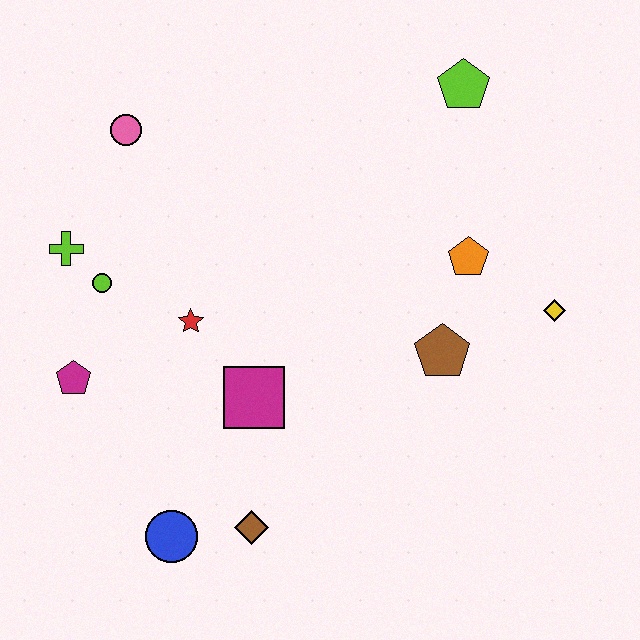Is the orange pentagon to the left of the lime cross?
No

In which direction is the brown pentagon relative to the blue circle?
The brown pentagon is to the right of the blue circle.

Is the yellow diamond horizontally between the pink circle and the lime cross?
No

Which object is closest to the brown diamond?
The blue circle is closest to the brown diamond.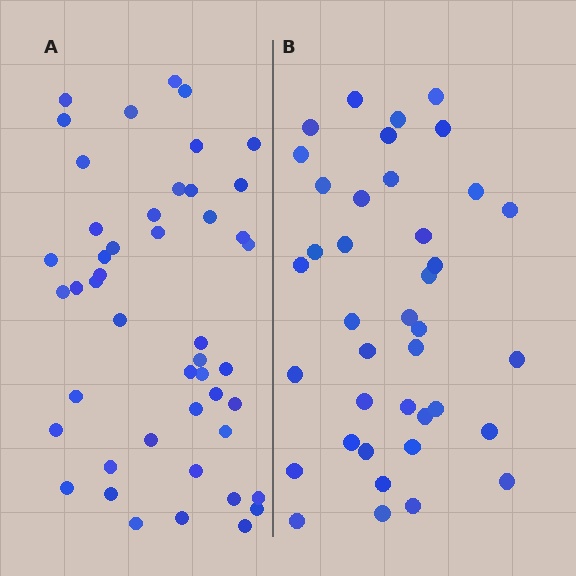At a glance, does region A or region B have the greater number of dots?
Region A (the left region) has more dots.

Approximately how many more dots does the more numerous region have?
Region A has roughly 8 or so more dots than region B.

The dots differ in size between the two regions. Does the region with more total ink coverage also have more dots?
No. Region B has more total ink coverage because its dots are larger, but region A actually contains more individual dots. Total area can be misleading — the number of items is what matters here.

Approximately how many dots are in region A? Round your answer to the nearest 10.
About 50 dots. (The exact count is 47, which rounds to 50.)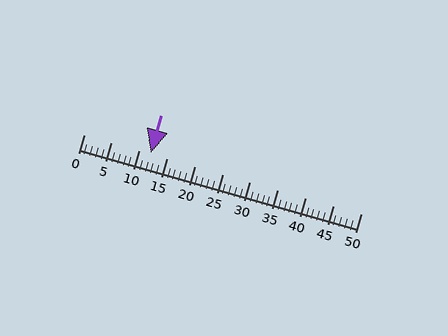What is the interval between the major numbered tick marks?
The major tick marks are spaced 5 units apart.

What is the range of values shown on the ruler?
The ruler shows values from 0 to 50.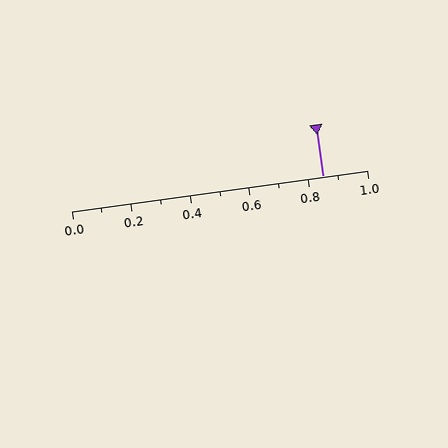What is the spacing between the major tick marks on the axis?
The major ticks are spaced 0.2 apart.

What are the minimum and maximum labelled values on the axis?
The axis runs from 0.0 to 1.0.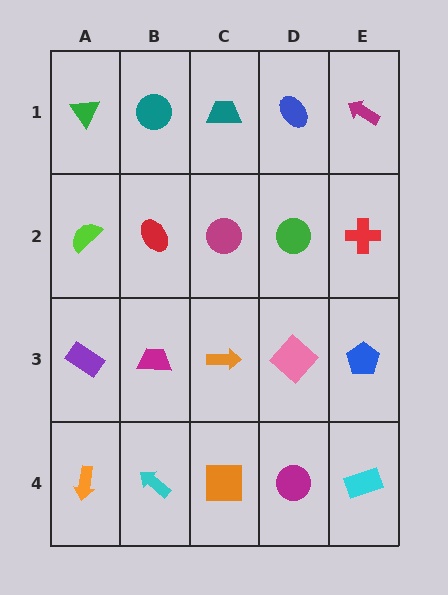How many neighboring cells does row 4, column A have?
2.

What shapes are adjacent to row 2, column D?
A blue ellipse (row 1, column D), a pink diamond (row 3, column D), a magenta circle (row 2, column C), a red cross (row 2, column E).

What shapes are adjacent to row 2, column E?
A magenta arrow (row 1, column E), a blue pentagon (row 3, column E), a green circle (row 2, column D).